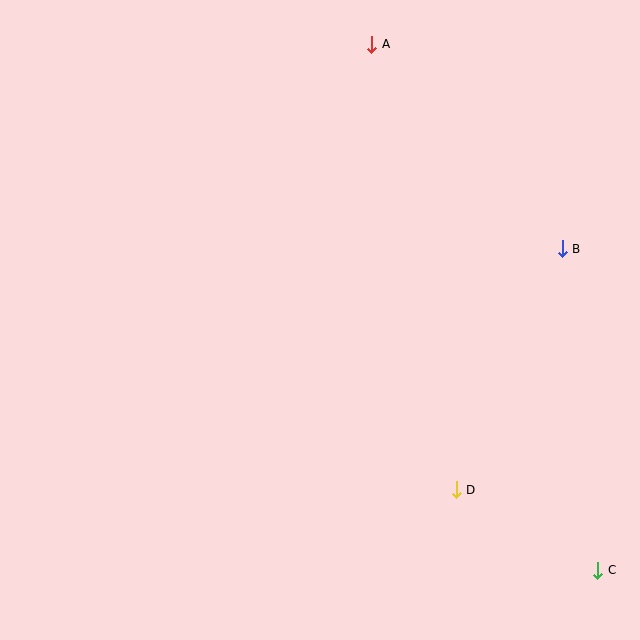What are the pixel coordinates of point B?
Point B is at (562, 249).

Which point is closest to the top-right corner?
Point B is closest to the top-right corner.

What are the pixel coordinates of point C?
Point C is at (598, 570).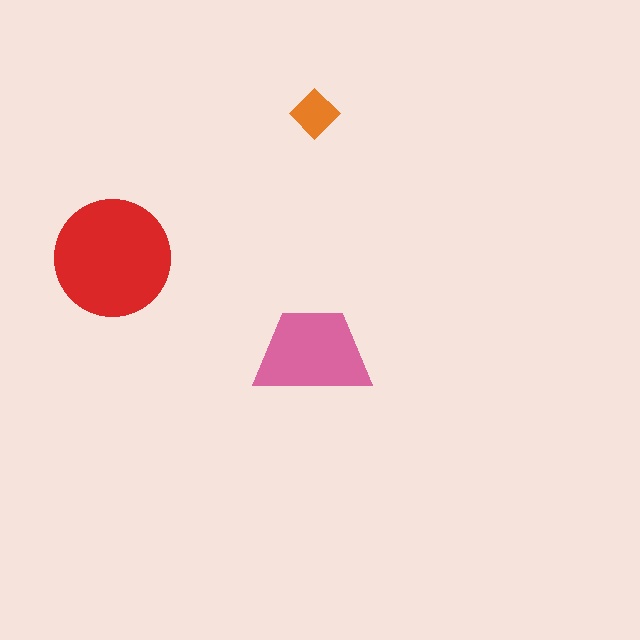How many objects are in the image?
There are 3 objects in the image.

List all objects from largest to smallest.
The red circle, the pink trapezoid, the orange diamond.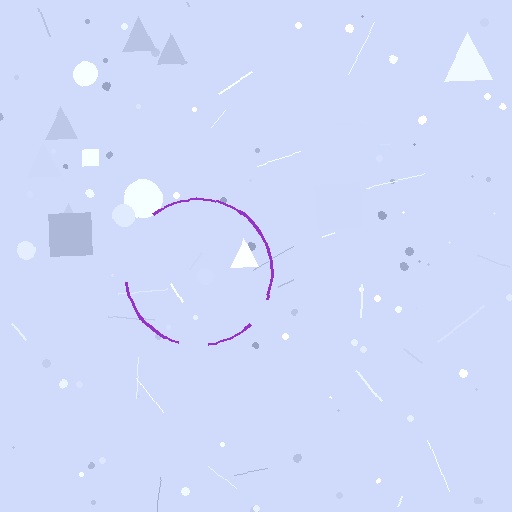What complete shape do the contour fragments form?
The contour fragments form a circle.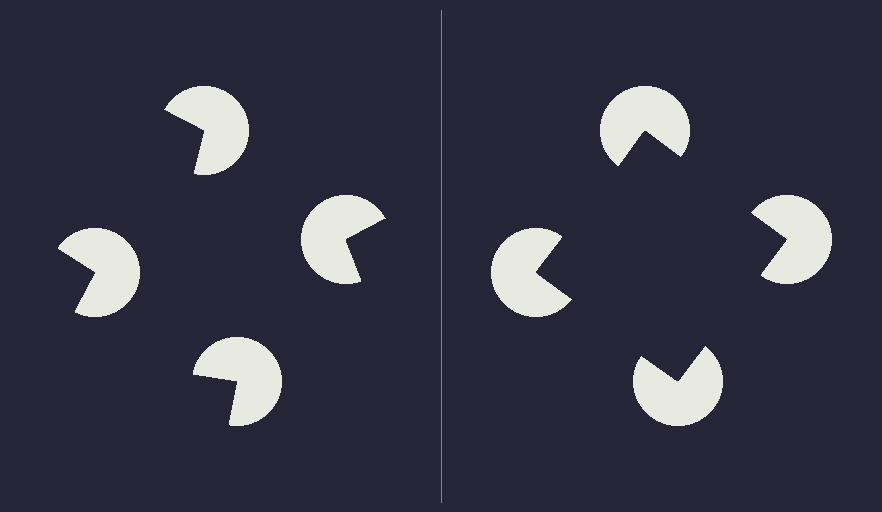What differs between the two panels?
The pac-man discs are positioned identically on both sides; only the wedge orientations differ. On the right they align to a square; on the left they are misaligned.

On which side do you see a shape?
An illusory square appears on the right side. On the left side the wedge cuts are rotated, so no coherent shape forms.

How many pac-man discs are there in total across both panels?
8 — 4 on each side.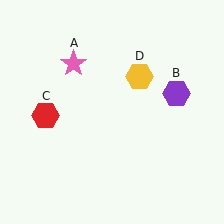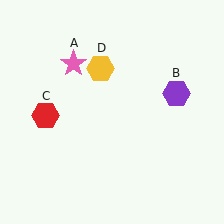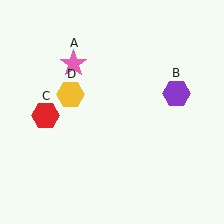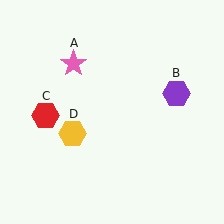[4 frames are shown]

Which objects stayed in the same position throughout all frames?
Pink star (object A) and purple hexagon (object B) and red hexagon (object C) remained stationary.